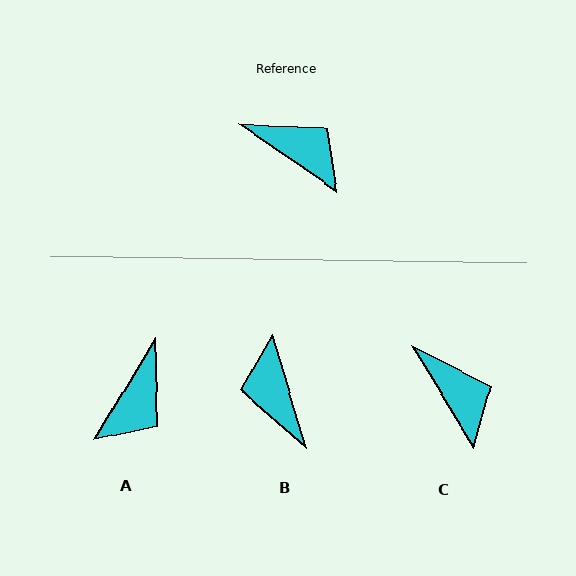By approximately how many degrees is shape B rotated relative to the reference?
Approximately 141 degrees counter-clockwise.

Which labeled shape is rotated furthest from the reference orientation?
B, about 141 degrees away.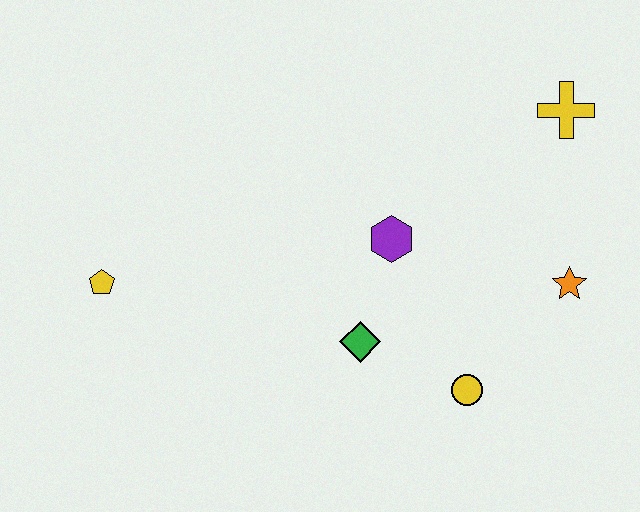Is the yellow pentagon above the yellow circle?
Yes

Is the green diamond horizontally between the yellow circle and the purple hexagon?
No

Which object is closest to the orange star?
The yellow circle is closest to the orange star.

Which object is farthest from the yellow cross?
The yellow pentagon is farthest from the yellow cross.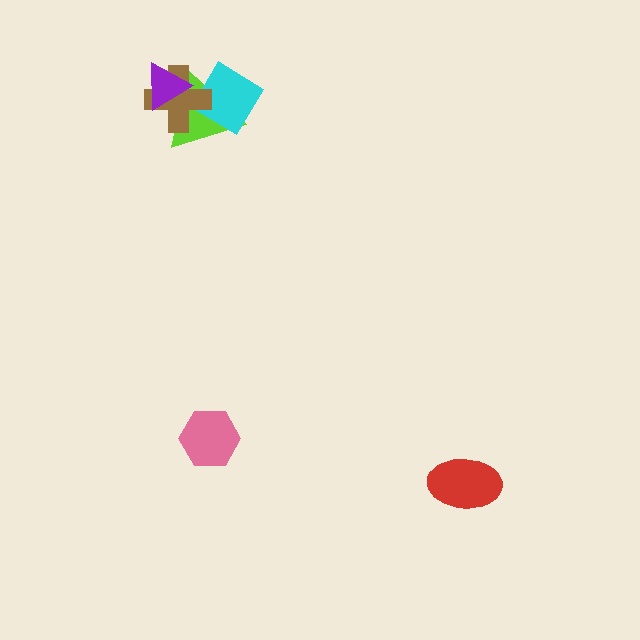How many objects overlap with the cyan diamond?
2 objects overlap with the cyan diamond.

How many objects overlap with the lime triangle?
3 objects overlap with the lime triangle.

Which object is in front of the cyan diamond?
The brown cross is in front of the cyan diamond.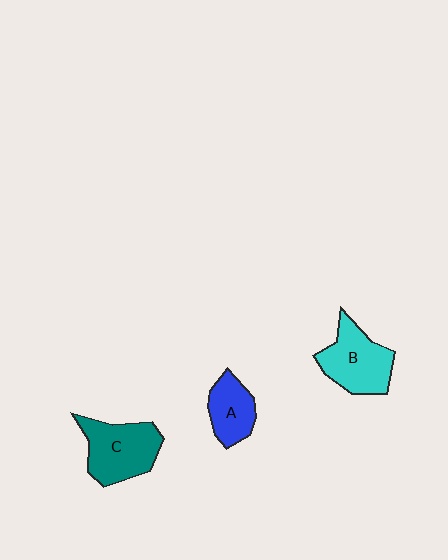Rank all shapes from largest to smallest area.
From largest to smallest: C (teal), B (cyan), A (blue).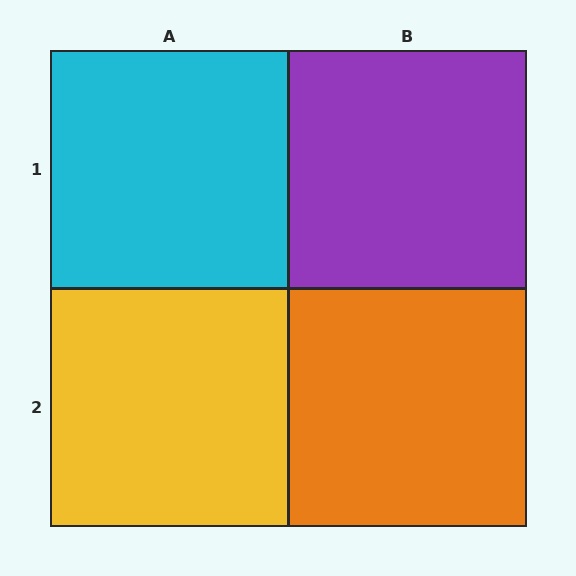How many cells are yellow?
1 cell is yellow.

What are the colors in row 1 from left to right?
Cyan, purple.